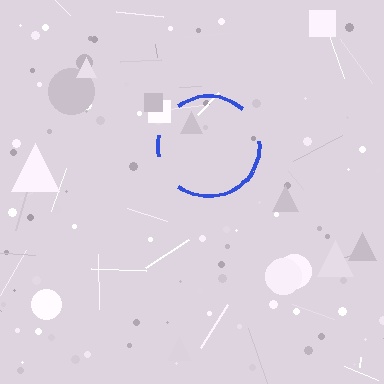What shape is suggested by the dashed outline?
The dashed outline suggests a circle.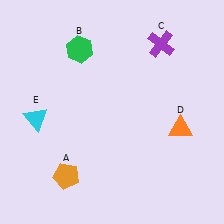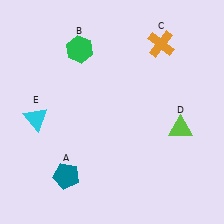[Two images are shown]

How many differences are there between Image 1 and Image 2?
There are 3 differences between the two images.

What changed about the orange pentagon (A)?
In Image 1, A is orange. In Image 2, it changed to teal.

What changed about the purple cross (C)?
In Image 1, C is purple. In Image 2, it changed to orange.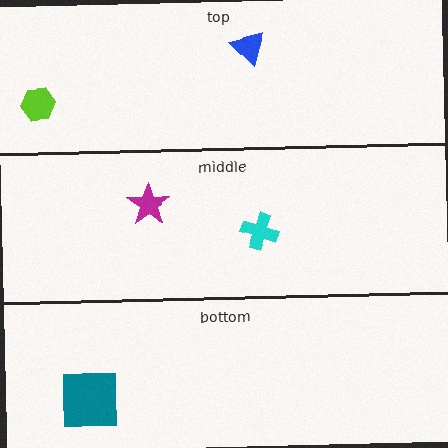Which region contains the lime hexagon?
The top region.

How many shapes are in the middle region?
2.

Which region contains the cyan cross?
The middle region.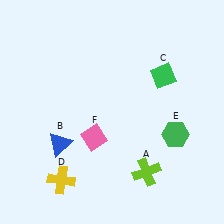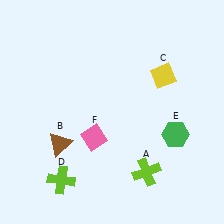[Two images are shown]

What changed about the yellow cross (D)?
In Image 1, D is yellow. In Image 2, it changed to lime.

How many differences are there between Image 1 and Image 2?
There are 3 differences between the two images.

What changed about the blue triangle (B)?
In Image 1, B is blue. In Image 2, it changed to brown.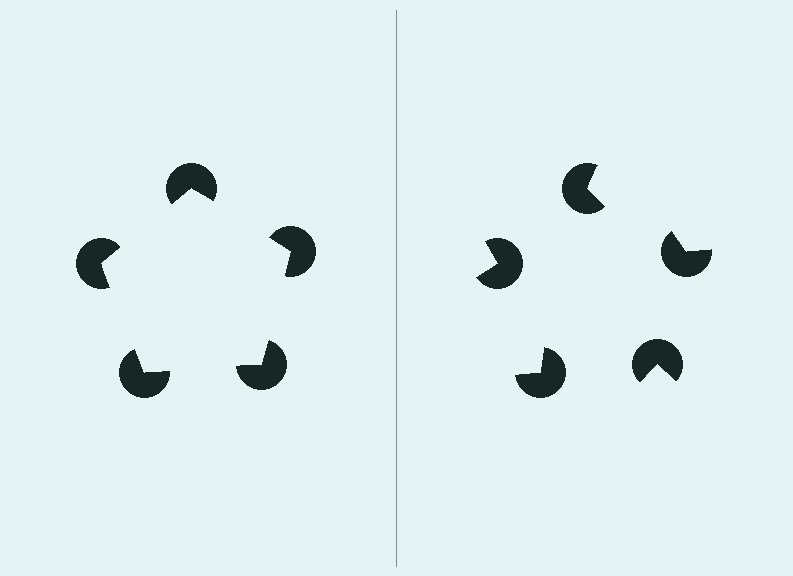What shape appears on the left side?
An illusory pentagon.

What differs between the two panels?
The pac-man discs are positioned identically on both sides; only the wedge orientations differ. On the left they align to a pentagon; on the right they are misaligned.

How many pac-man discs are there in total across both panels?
10 — 5 on each side.